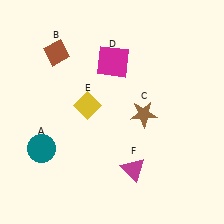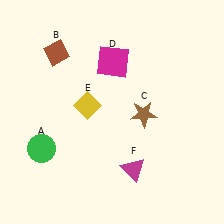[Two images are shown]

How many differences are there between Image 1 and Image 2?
There is 1 difference between the two images.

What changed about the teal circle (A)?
In Image 1, A is teal. In Image 2, it changed to green.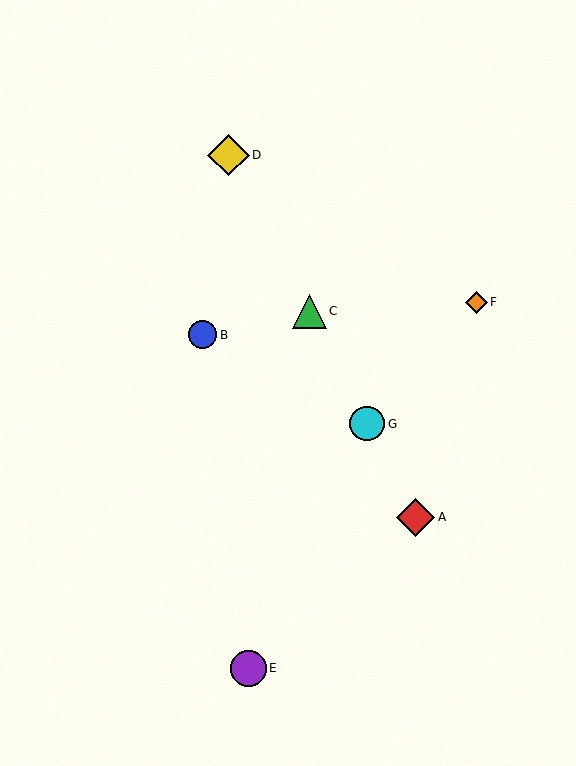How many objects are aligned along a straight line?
4 objects (A, C, D, G) are aligned along a straight line.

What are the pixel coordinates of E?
Object E is at (249, 668).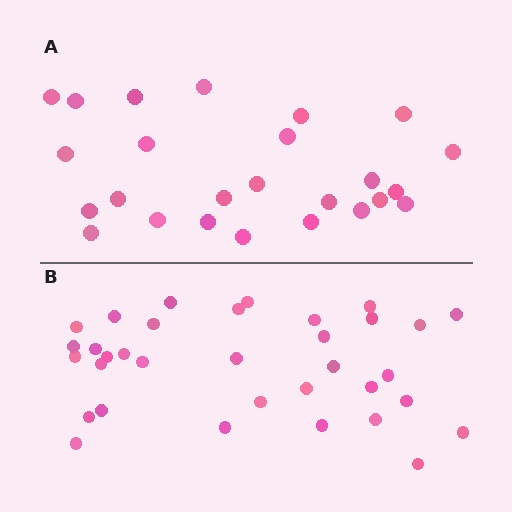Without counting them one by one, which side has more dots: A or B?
Region B (the bottom region) has more dots.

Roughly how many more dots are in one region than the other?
Region B has roughly 8 or so more dots than region A.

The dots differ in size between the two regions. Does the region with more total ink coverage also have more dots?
No. Region A has more total ink coverage because its dots are larger, but region B actually contains more individual dots. Total area can be misleading — the number of items is what matters here.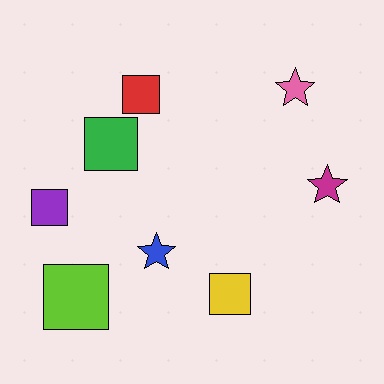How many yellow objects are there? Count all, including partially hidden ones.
There is 1 yellow object.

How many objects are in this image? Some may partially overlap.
There are 8 objects.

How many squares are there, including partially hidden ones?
There are 5 squares.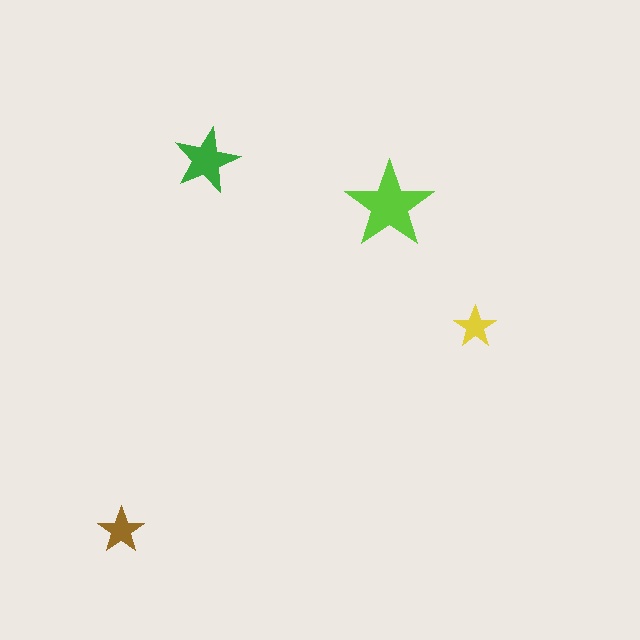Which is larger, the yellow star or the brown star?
The brown one.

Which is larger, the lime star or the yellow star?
The lime one.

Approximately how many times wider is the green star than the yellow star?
About 1.5 times wider.